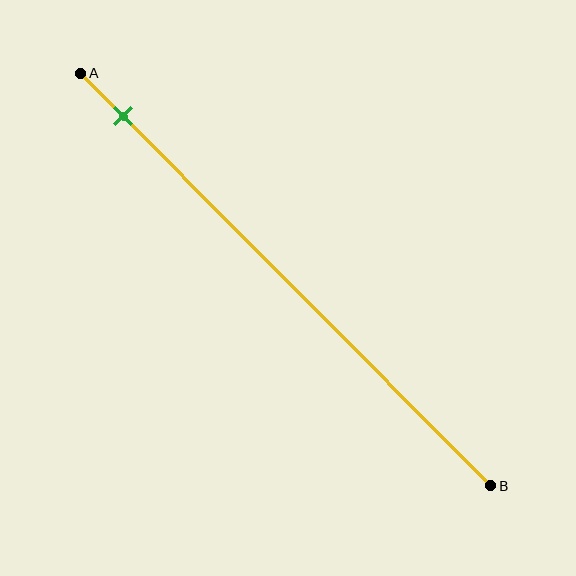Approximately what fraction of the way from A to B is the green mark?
The green mark is approximately 10% of the way from A to B.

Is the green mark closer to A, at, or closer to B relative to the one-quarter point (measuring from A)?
The green mark is closer to point A than the one-quarter point of segment AB.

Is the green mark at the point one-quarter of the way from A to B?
No, the mark is at about 10% from A, not at the 25% one-quarter point.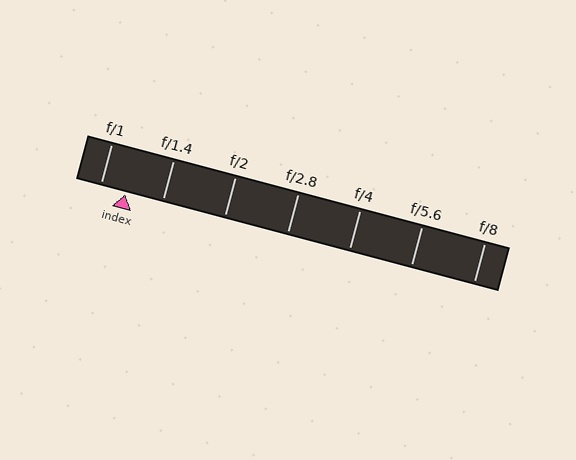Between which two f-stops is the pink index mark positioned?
The index mark is between f/1 and f/1.4.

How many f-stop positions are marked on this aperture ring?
There are 7 f-stop positions marked.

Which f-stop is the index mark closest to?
The index mark is closest to f/1.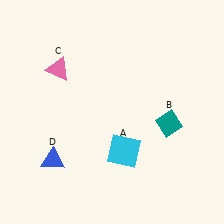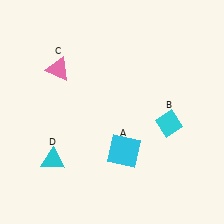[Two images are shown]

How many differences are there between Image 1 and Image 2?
There are 2 differences between the two images.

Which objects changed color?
B changed from teal to cyan. D changed from blue to cyan.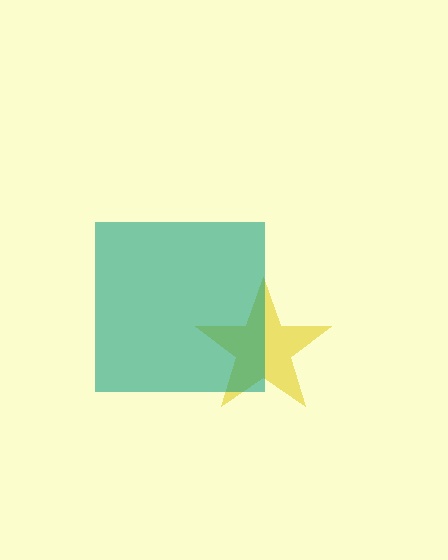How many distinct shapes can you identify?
There are 2 distinct shapes: a yellow star, a teal square.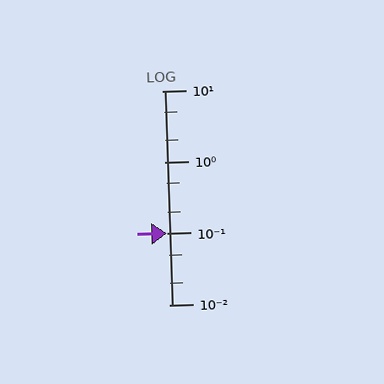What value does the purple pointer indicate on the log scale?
The pointer indicates approximately 0.1.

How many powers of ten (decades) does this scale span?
The scale spans 3 decades, from 0.01 to 10.